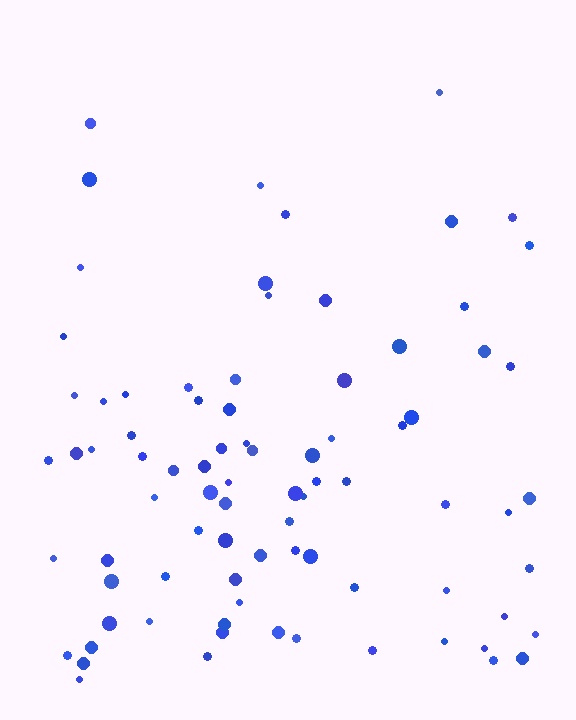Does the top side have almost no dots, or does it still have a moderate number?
Still a moderate number, just noticeably fewer than the bottom.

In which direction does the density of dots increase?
From top to bottom, with the bottom side densest.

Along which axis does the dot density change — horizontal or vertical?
Vertical.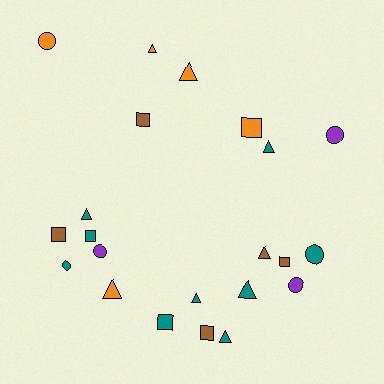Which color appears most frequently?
Teal, with 9 objects.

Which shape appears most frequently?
Triangle, with 9 objects.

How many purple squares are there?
There are no purple squares.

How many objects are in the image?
There are 22 objects.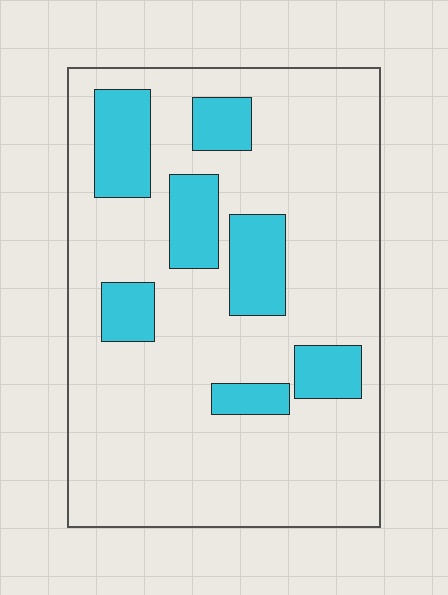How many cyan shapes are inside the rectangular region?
7.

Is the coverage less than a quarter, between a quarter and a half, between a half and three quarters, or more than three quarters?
Less than a quarter.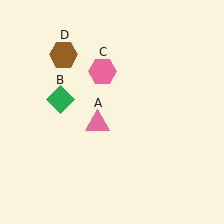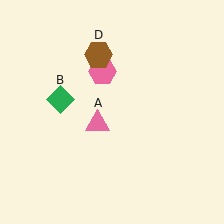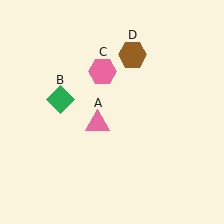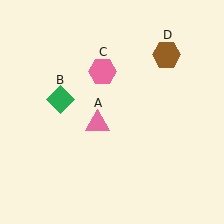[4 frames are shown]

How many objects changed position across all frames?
1 object changed position: brown hexagon (object D).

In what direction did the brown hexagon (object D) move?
The brown hexagon (object D) moved right.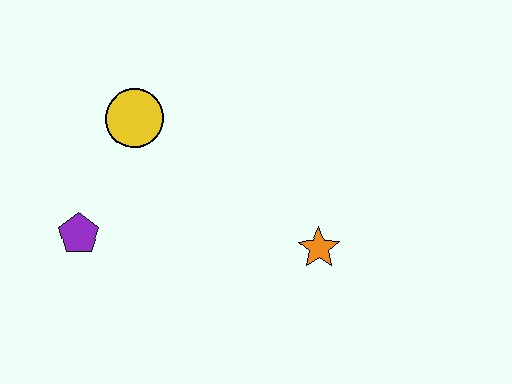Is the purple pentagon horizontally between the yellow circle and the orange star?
No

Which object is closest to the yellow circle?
The purple pentagon is closest to the yellow circle.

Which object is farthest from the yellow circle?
The orange star is farthest from the yellow circle.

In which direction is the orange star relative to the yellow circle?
The orange star is to the right of the yellow circle.